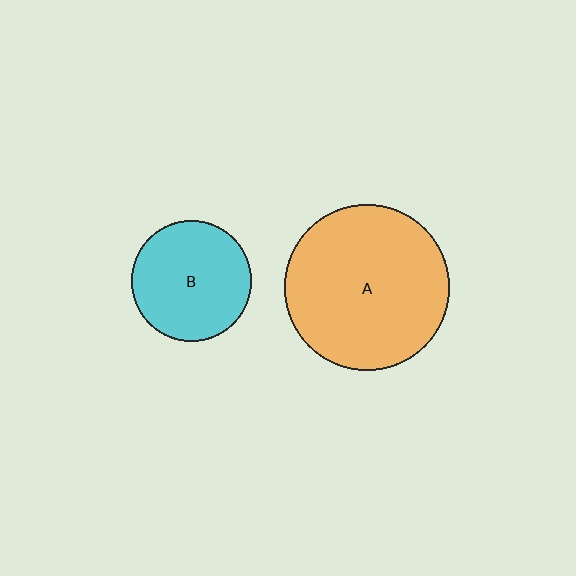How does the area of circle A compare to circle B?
Approximately 1.9 times.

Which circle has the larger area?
Circle A (orange).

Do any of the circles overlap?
No, none of the circles overlap.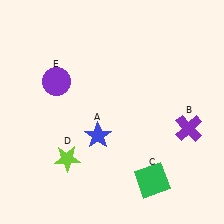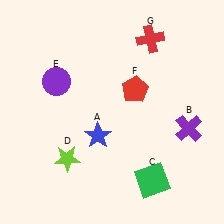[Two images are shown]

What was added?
A red pentagon (F), a red cross (G) were added in Image 2.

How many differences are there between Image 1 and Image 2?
There are 2 differences between the two images.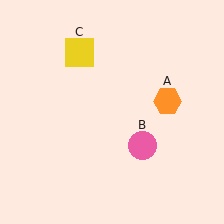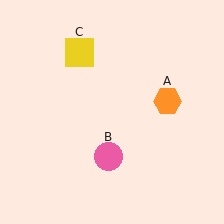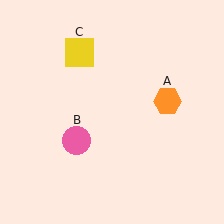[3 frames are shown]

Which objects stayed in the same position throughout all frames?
Orange hexagon (object A) and yellow square (object C) remained stationary.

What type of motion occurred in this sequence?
The pink circle (object B) rotated clockwise around the center of the scene.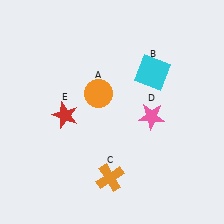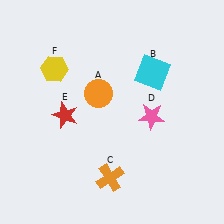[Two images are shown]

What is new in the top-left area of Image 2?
A yellow hexagon (F) was added in the top-left area of Image 2.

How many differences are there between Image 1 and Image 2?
There is 1 difference between the two images.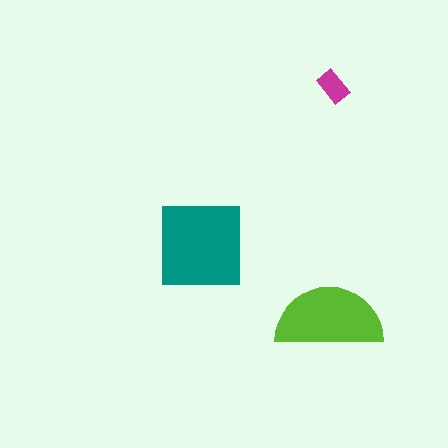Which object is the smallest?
The magenta rectangle.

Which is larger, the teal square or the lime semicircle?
The teal square.